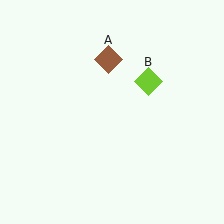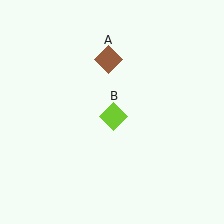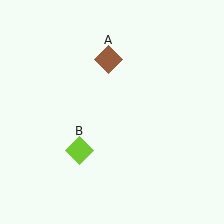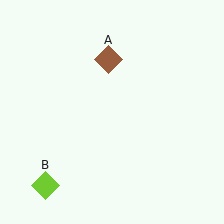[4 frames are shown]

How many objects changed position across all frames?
1 object changed position: lime diamond (object B).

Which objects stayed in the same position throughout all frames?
Brown diamond (object A) remained stationary.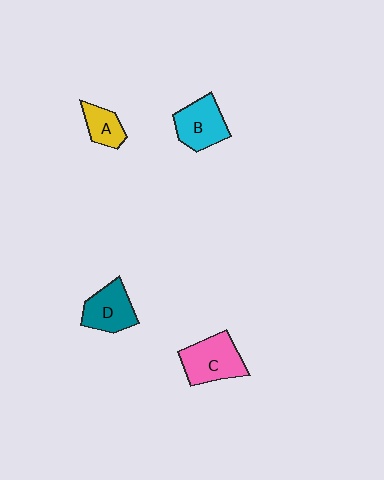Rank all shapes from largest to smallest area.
From largest to smallest: C (pink), B (cyan), D (teal), A (yellow).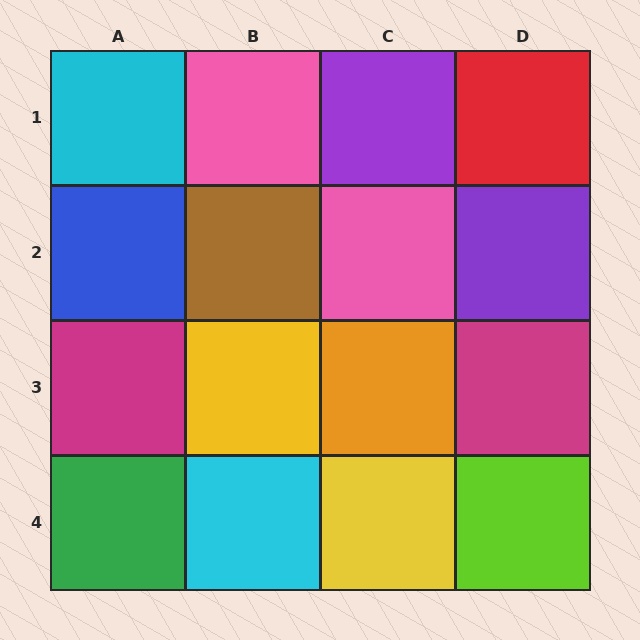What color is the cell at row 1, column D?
Red.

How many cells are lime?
1 cell is lime.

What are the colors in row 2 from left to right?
Blue, brown, pink, purple.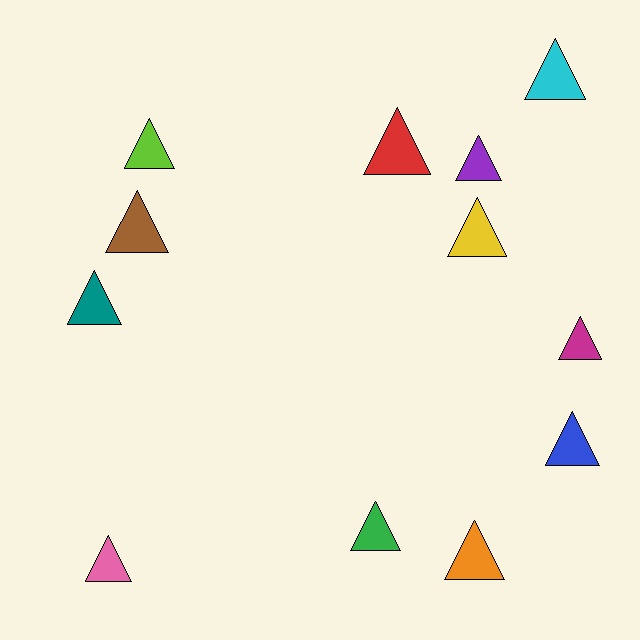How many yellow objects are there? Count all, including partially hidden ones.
There is 1 yellow object.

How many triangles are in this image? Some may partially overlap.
There are 12 triangles.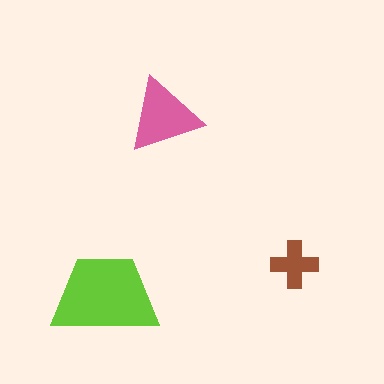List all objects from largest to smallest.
The lime trapezoid, the pink triangle, the brown cross.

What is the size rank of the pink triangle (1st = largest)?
2nd.